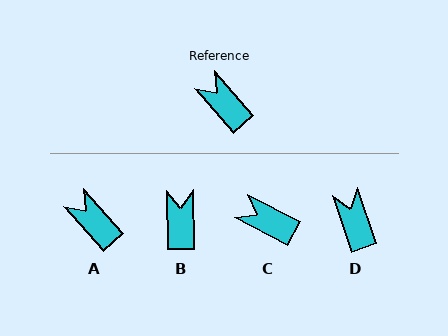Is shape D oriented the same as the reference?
No, it is off by about 22 degrees.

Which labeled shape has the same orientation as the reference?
A.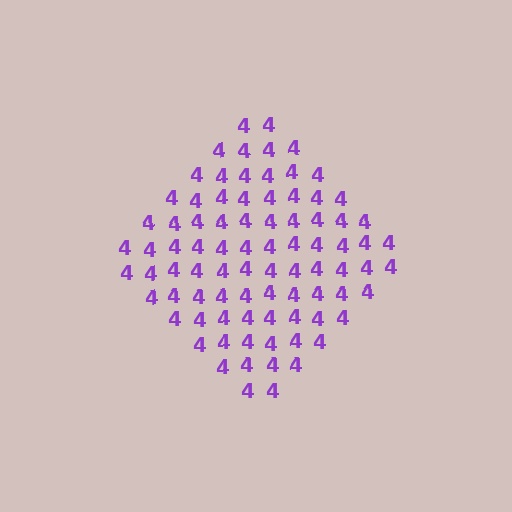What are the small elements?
The small elements are digit 4's.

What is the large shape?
The large shape is a diamond.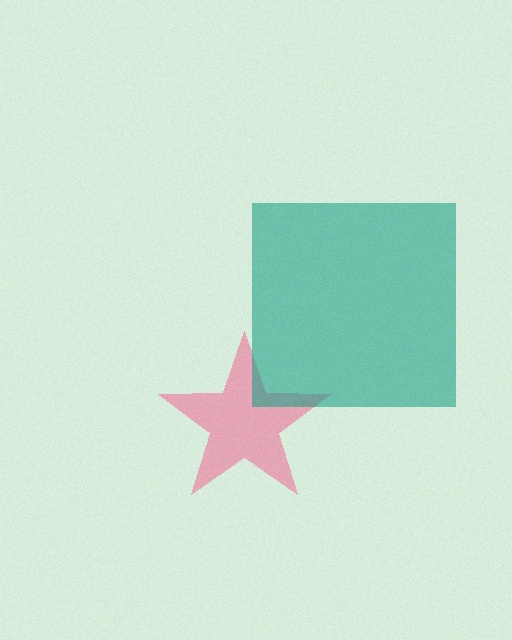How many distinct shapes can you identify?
There are 2 distinct shapes: a pink star, a teal square.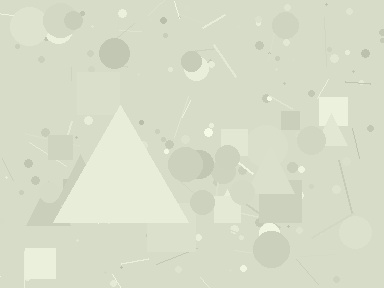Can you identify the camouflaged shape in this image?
The camouflaged shape is a triangle.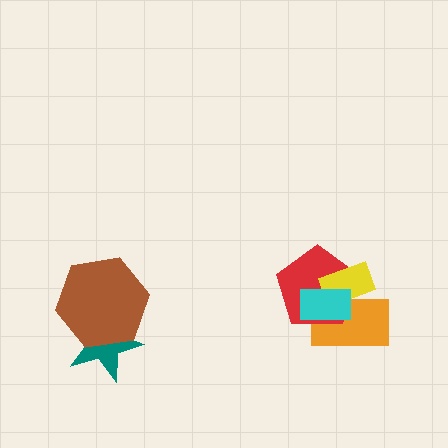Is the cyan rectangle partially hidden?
No, no other shape covers it.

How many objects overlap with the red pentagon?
3 objects overlap with the red pentagon.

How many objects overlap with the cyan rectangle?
3 objects overlap with the cyan rectangle.